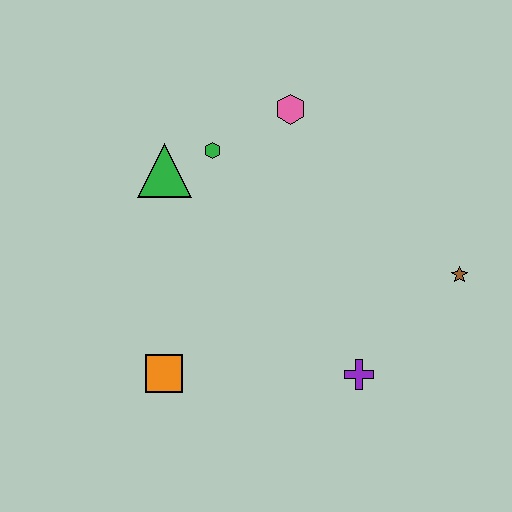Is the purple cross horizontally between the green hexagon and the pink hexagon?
No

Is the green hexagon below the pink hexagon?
Yes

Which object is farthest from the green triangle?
The brown star is farthest from the green triangle.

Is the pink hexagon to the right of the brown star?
No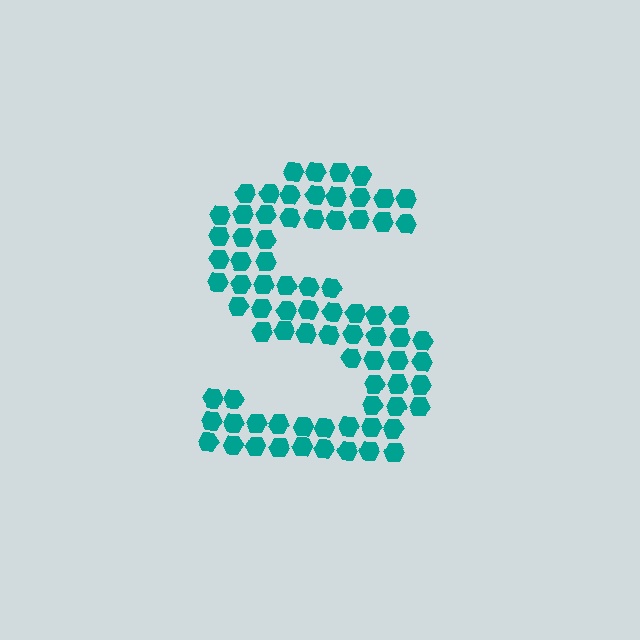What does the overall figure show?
The overall figure shows the letter S.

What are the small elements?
The small elements are hexagons.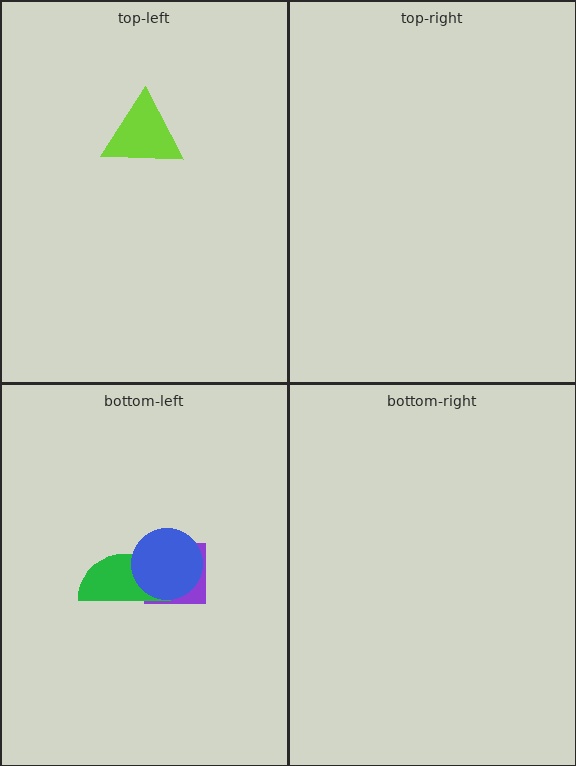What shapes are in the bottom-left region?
The purple square, the green semicircle, the blue circle.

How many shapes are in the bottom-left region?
3.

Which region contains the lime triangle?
The top-left region.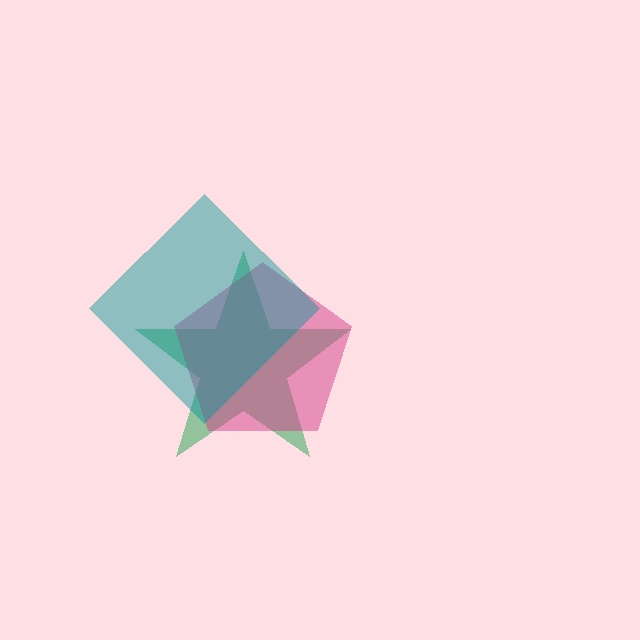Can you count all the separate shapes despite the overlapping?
Yes, there are 3 separate shapes.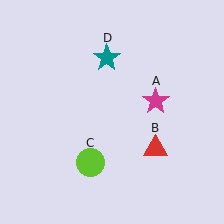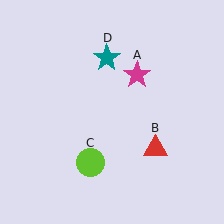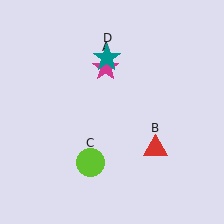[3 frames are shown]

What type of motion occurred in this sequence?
The magenta star (object A) rotated counterclockwise around the center of the scene.